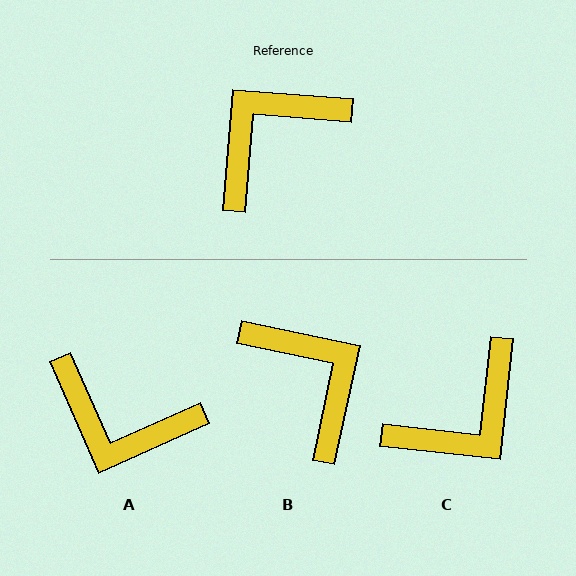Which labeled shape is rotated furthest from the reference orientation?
C, about 178 degrees away.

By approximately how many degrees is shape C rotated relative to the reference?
Approximately 178 degrees counter-clockwise.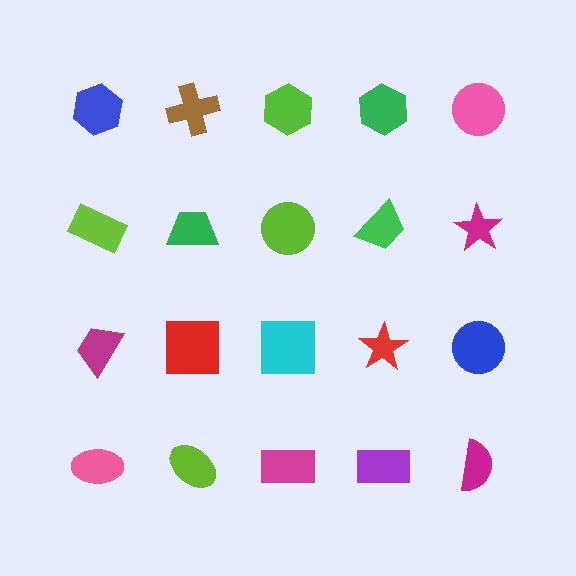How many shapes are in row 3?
5 shapes.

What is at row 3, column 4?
A red star.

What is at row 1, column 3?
A lime hexagon.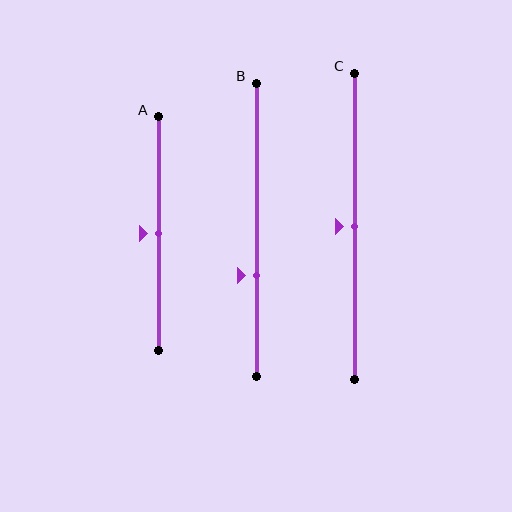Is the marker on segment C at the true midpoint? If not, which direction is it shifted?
Yes, the marker on segment C is at the true midpoint.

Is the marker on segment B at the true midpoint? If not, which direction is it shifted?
No, the marker on segment B is shifted downward by about 16% of the segment length.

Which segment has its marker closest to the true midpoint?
Segment A has its marker closest to the true midpoint.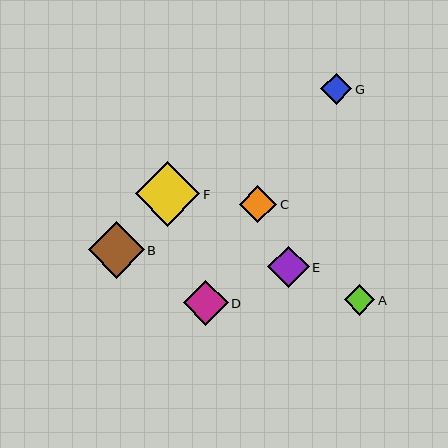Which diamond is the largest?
Diamond F is the largest with a size of approximately 64 pixels.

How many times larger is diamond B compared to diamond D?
Diamond B is approximately 1.2 times the size of diamond D.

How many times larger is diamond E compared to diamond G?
Diamond E is approximately 1.3 times the size of diamond G.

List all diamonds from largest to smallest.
From largest to smallest: F, B, D, E, C, G, A.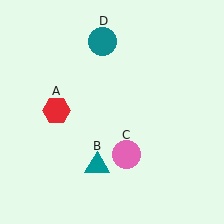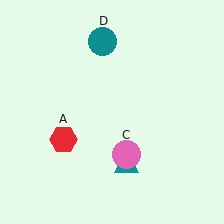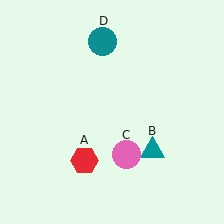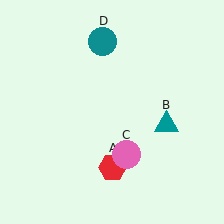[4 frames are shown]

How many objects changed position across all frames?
2 objects changed position: red hexagon (object A), teal triangle (object B).